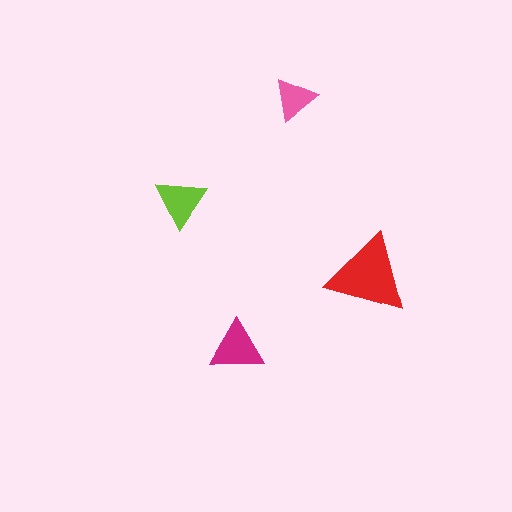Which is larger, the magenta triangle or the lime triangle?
The magenta one.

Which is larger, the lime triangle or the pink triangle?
The lime one.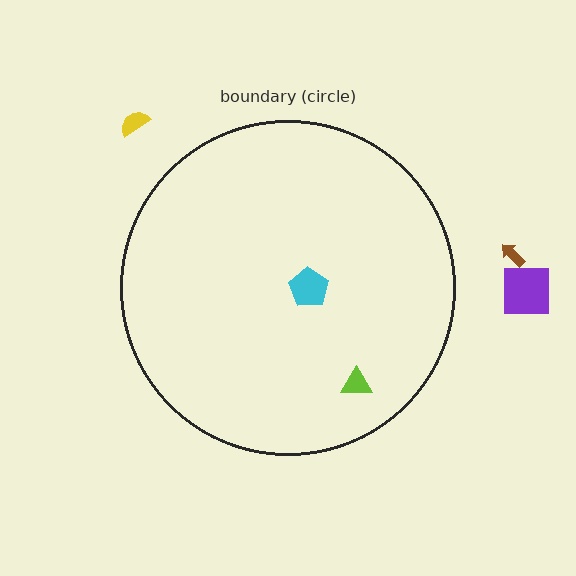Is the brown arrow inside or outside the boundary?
Outside.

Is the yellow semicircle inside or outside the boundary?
Outside.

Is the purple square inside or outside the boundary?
Outside.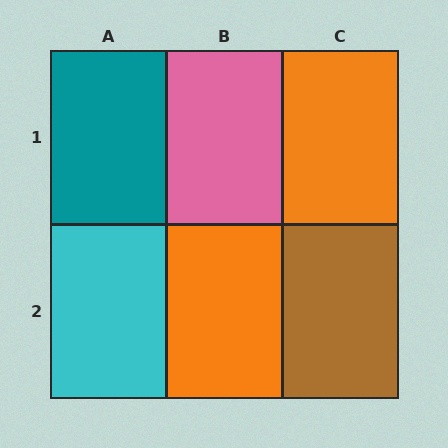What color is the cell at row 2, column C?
Brown.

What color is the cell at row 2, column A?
Cyan.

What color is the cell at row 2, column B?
Orange.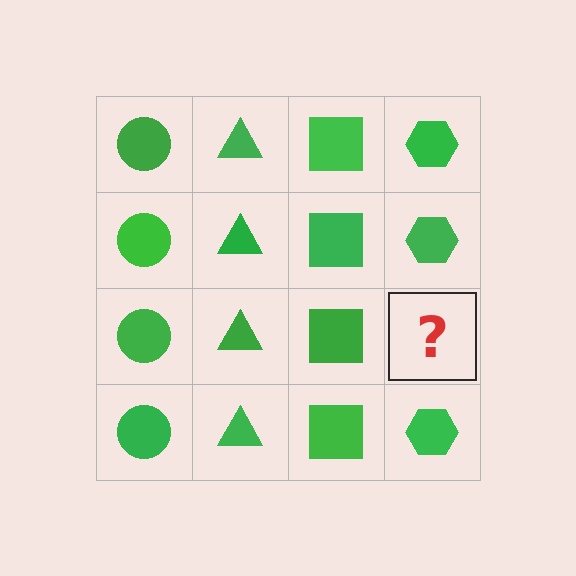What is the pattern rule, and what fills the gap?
The rule is that each column has a consistent shape. The gap should be filled with a green hexagon.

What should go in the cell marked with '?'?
The missing cell should contain a green hexagon.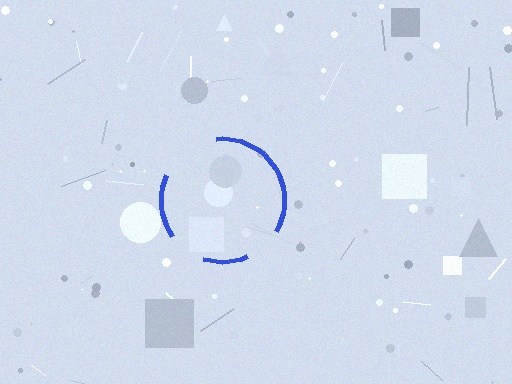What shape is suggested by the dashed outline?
The dashed outline suggests a circle.